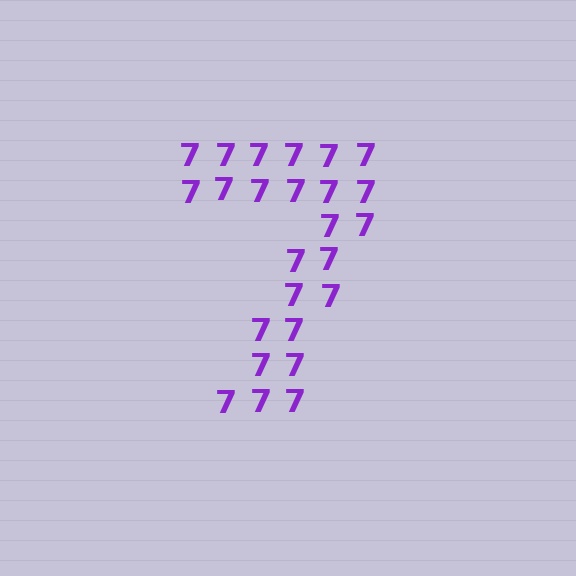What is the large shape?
The large shape is the digit 7.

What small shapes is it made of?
It is made of small digit 7's.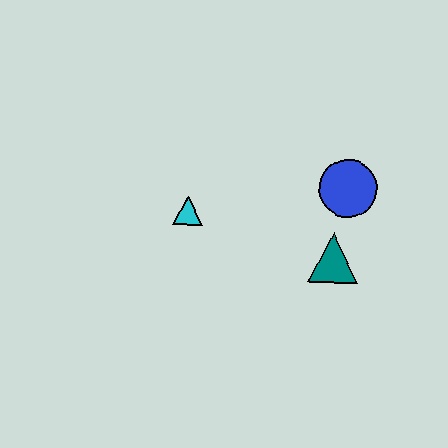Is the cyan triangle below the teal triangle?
No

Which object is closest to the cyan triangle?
The teal triangle is closest to the cyan triangle.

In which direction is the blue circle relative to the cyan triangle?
The blue circle is to the right of the cyan triangle.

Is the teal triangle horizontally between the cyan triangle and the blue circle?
Yes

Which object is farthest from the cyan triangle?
The blue circle is farthest from the cyan triangle.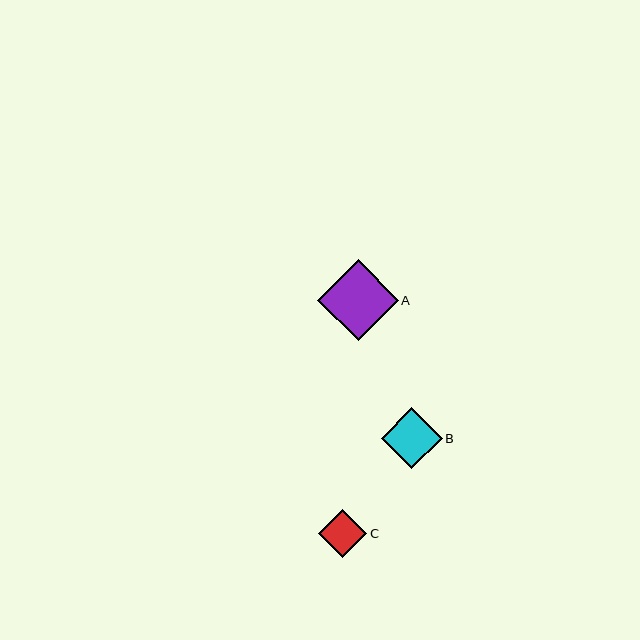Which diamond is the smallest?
Diamond C is the smallest with a size of approximately 48 pixels.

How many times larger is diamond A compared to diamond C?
Diamond A is approximately 1.7 times the size of diamond C.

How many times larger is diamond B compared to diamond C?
Diamond B is approximately 1.3 times the size of diamond C.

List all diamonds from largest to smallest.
From largest to smallest: A, B, C.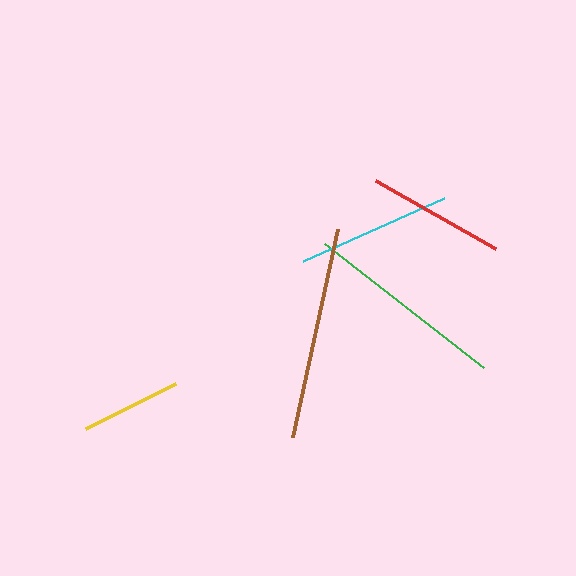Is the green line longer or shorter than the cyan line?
The green line is longer than the cyan line.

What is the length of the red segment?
The red segment is approximately 138 pixels long.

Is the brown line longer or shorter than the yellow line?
The brown line is longer than the yellow line.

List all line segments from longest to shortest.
From longest to shortest: brown, green, cyan, red, yellow.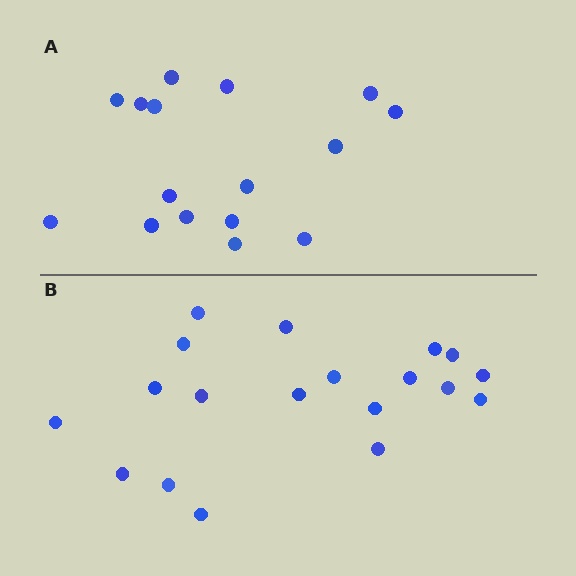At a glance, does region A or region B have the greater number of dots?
Region B (the bottom region) has more dots.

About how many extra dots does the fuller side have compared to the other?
Region B has just a few more — roughly 2 or 3 more dots than region A.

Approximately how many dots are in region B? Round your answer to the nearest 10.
About 20 dots. (The exact count is 19, which rounds to 20.)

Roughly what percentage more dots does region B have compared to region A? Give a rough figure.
About 20% more.